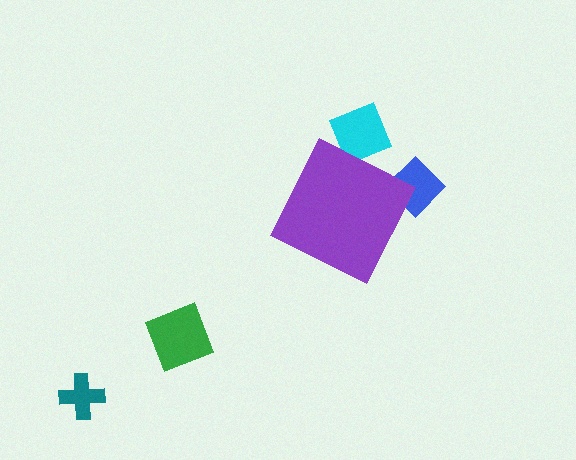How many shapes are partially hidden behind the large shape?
2 shapes are partially hidden.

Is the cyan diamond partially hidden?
Yes, the cyan diamond is partially hidden behind the purple diamond.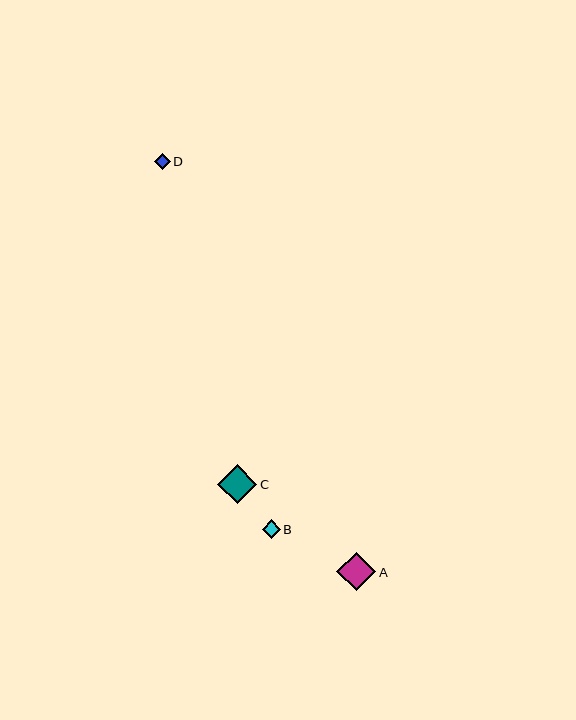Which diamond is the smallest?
Diamond D is the smallest with a size of approximately 16 pixels.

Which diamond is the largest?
Diamond C is the largest with a size of approximately 39 pixels.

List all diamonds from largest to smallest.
From largest to smallest: C, A, B, D.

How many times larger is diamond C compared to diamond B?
Diamond C is approximately 2.1 times the size of diamond B.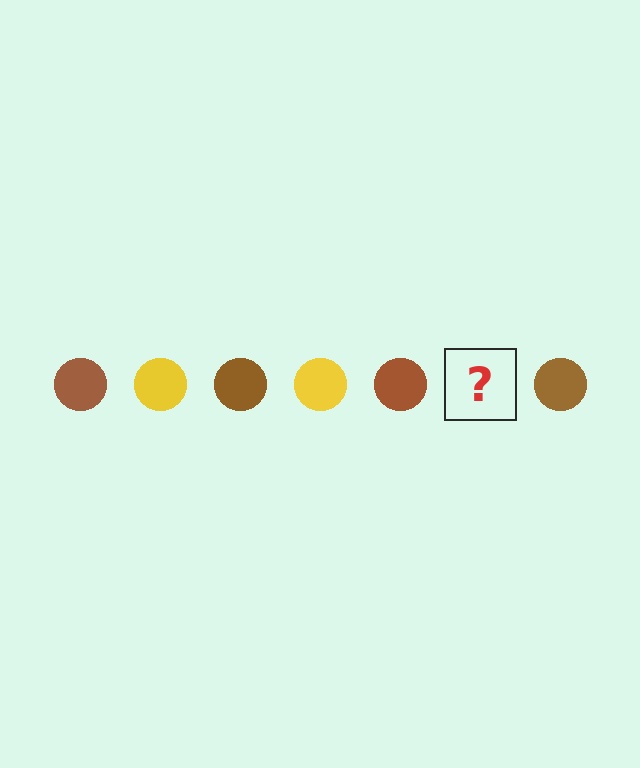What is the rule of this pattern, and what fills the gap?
The rule is that the pattern cycles through brown, yellow circles. The gap should be filled with a yellow circle.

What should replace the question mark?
The question mark should be replaced with a yellow circle.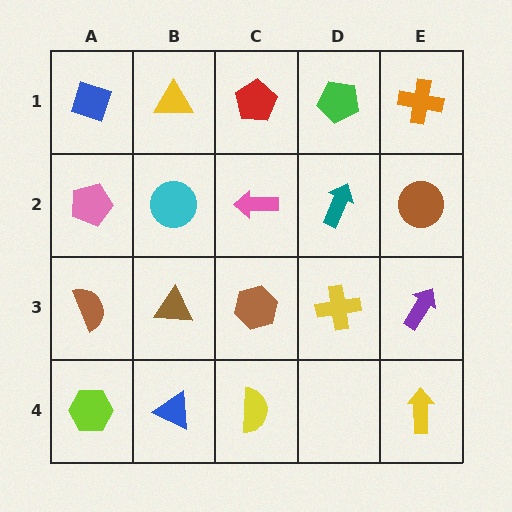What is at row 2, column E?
A brown circle.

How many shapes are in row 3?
5 shapes.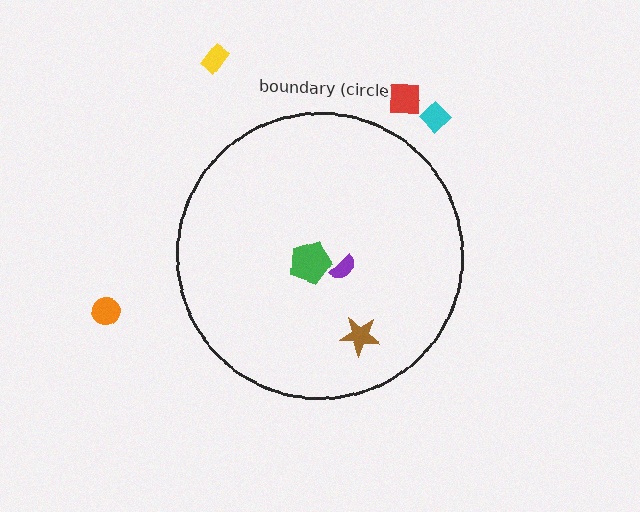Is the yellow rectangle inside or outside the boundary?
Outside.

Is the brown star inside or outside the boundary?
Inside.